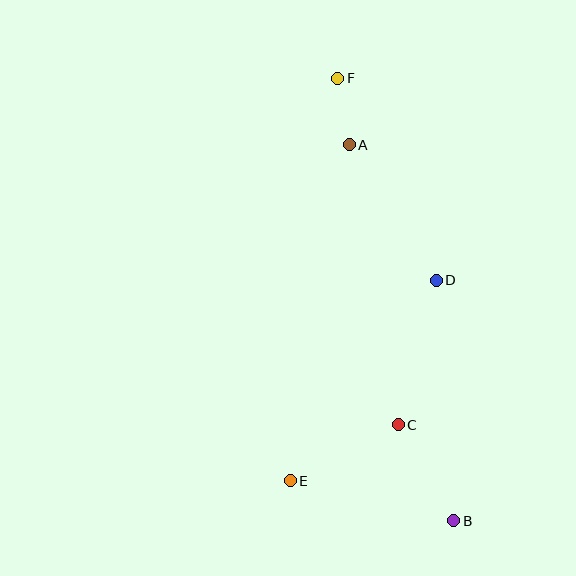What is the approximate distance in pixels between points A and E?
The distance between A and E is approximately 341 pixels.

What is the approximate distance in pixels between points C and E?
The distance between C and E is approximately 122 pixels.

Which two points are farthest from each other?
Points B and F are farthest from each other.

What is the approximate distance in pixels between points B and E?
The distance between B and E is approximately 168 pixels.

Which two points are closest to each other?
Points A and F are closest to each other.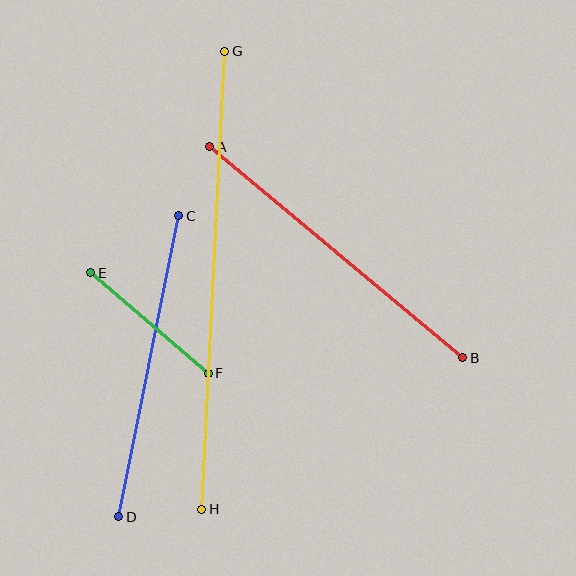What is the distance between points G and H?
The distance is approximately 459 pixels.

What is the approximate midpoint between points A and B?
The midpoint is at approximately (336, 252) pixels.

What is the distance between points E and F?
The distance is approximately 155 pixels.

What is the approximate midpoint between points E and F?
The midpoint is at approximately (150, 323) pixels.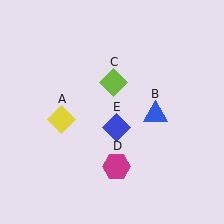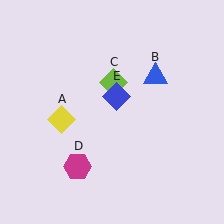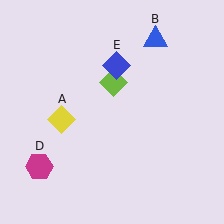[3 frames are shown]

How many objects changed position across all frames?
3 objects changed position: blue triangle (object B), magenta hexagon (object D), blue diamond (object E).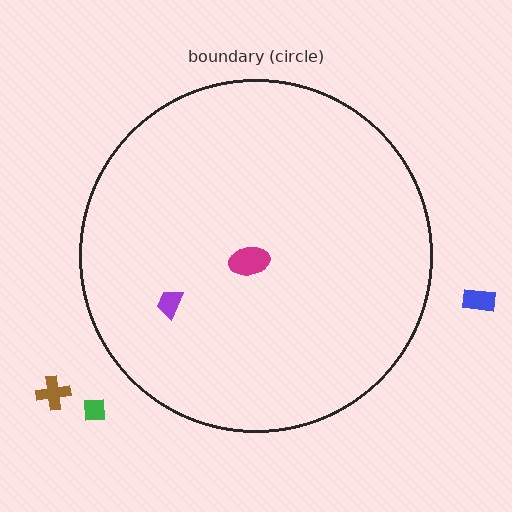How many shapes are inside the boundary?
2 inside, 3 outside.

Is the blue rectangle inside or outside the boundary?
Outside.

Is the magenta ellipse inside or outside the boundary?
Inside.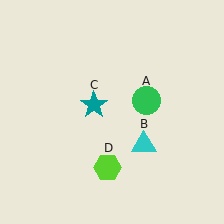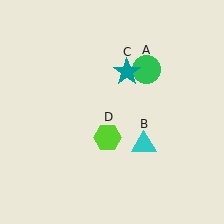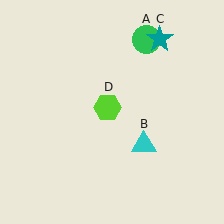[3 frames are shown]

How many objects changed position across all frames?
3 objects changed position: green circle (object A), teal star (object C), lime hexagon (object D).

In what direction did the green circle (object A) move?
The green circle (object A) moved up.